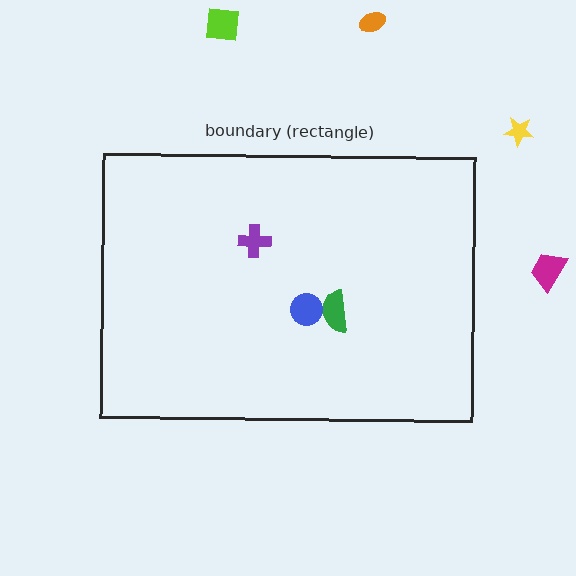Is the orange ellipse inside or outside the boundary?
Outside.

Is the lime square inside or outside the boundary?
Outside.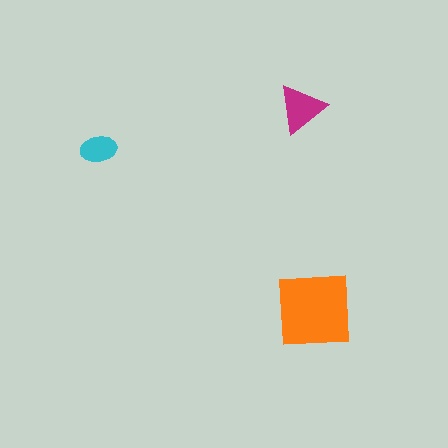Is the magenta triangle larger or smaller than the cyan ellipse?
Larger.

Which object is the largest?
The orange square.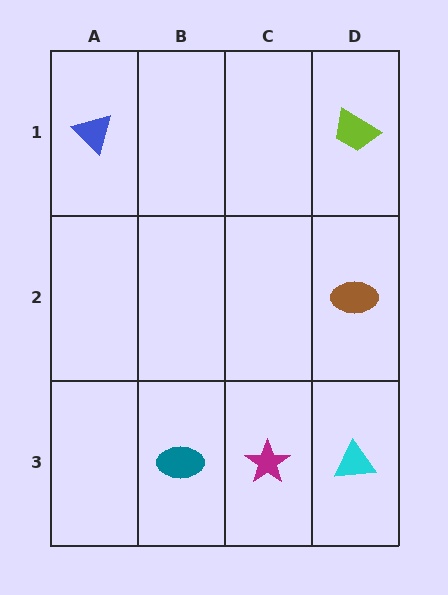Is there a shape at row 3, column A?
No, that cell is empty.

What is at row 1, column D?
A lime trapezoid.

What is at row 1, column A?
A blue triangle.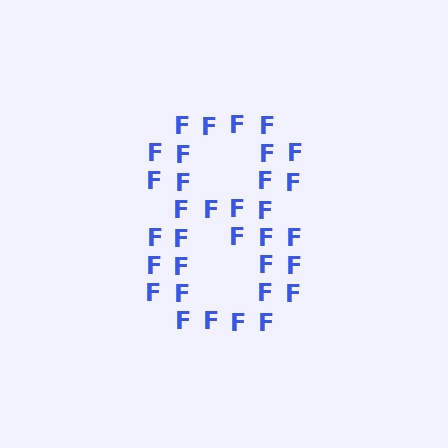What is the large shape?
The large shape is the digit 8.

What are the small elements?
The small elements are letter F's.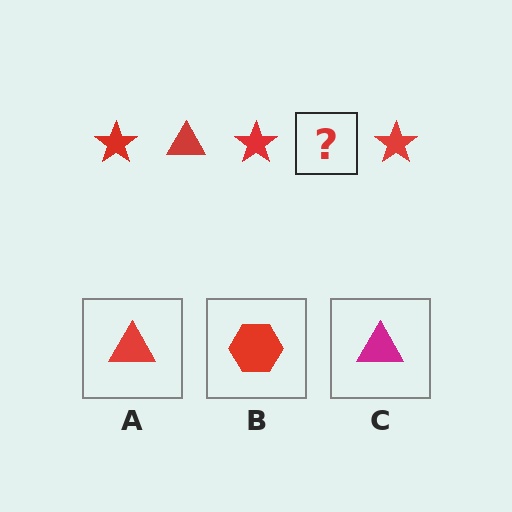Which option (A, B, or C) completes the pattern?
A.